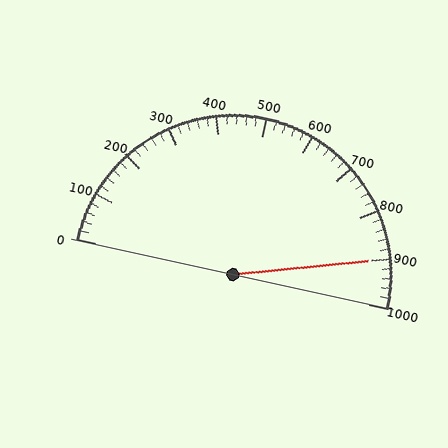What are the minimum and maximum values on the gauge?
The gauge ranges from 0 to 1000.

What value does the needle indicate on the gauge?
The needle indicates approximately 900.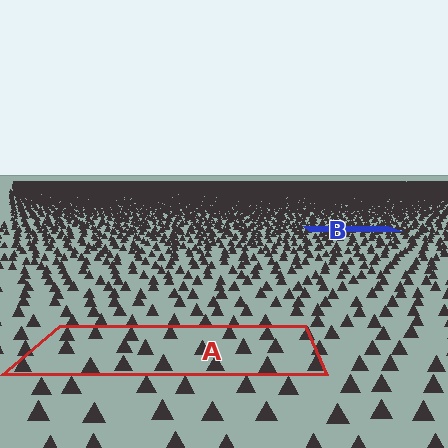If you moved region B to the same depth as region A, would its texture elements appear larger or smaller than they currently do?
They would appear larger. At a closer depth, the same texture elements are projected at a bigger on-screen size.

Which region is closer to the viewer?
Region A is closer. The texture elements there are larger and more spread out.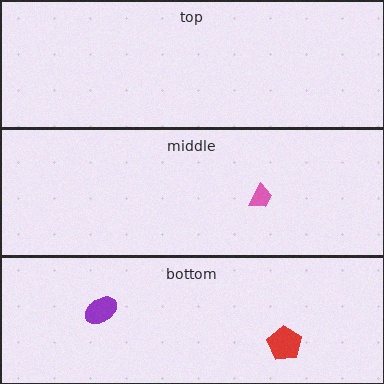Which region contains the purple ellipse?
The bottom region.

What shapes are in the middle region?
The pink trapezoid.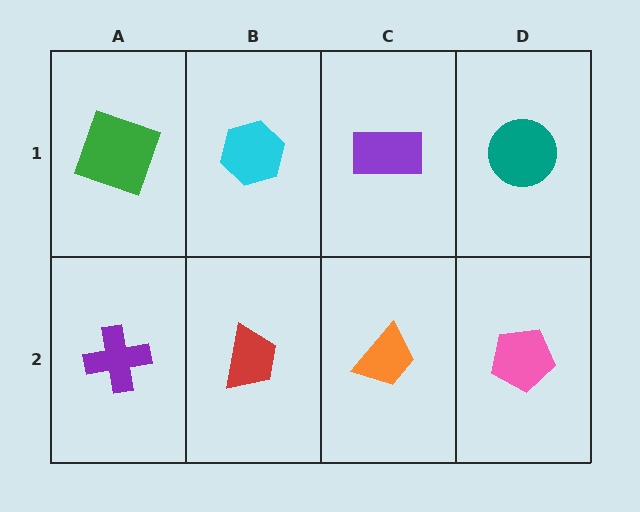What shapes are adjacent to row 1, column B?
A red trapezoid (row 2, column B), a green square (row 1, column A), a purple rectangle (row 1, column C).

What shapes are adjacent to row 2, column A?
A green square (row 1, column A), a red trapezoid (row 2, column B).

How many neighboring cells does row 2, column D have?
2.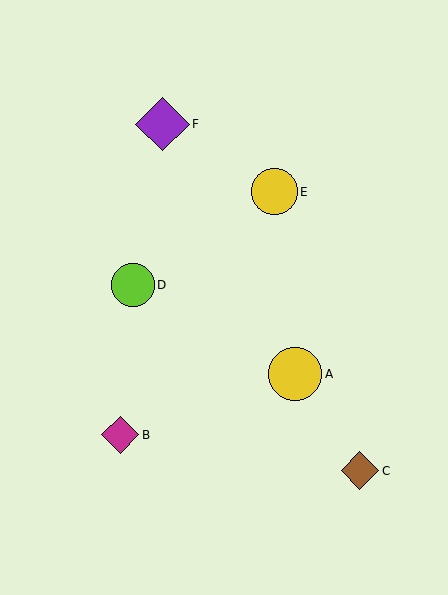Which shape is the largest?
The yellow circle (labeled A) is the largest.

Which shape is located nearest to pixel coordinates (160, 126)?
The purple diamond (labeled F) at (163, 124) is nearest to that location.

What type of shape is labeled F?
Shape F is a purple diamond.